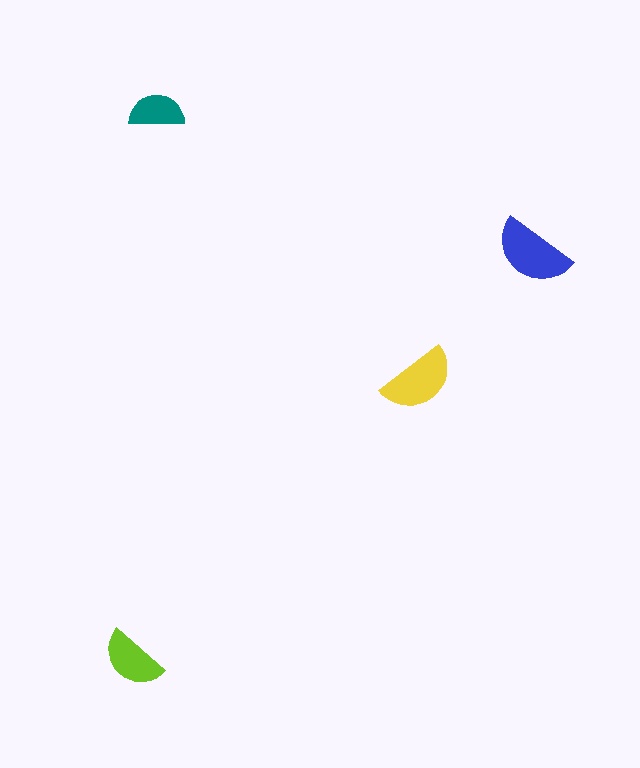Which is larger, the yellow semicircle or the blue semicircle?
The blue one.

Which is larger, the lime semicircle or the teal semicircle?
The lime one.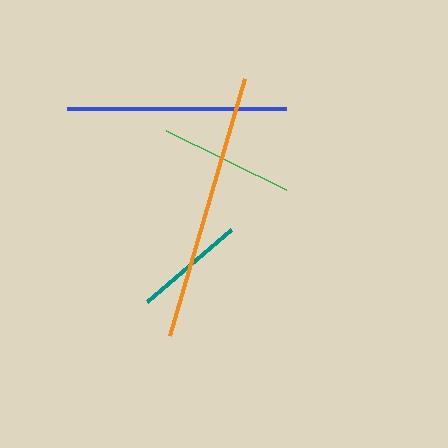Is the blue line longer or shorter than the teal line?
The blue line is longer than the teal line.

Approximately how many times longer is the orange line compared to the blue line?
The orange line is approximately 1.2 times the length of the blue line.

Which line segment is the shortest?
The teal line is the shortest at approximately 110 pixels.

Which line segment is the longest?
The orange line is the longest at approximately 267 pixels.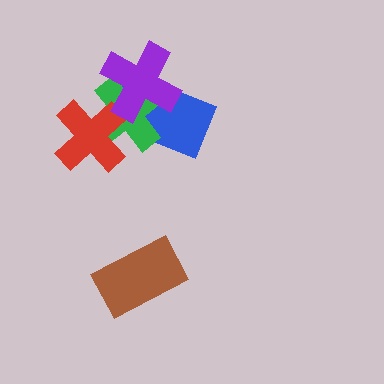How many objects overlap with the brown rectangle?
0 objects overlap with the brown rectangle.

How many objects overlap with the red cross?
2 objects overlap with the red cross.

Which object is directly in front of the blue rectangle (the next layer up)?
The green cross is directly in front of the blue rectangle.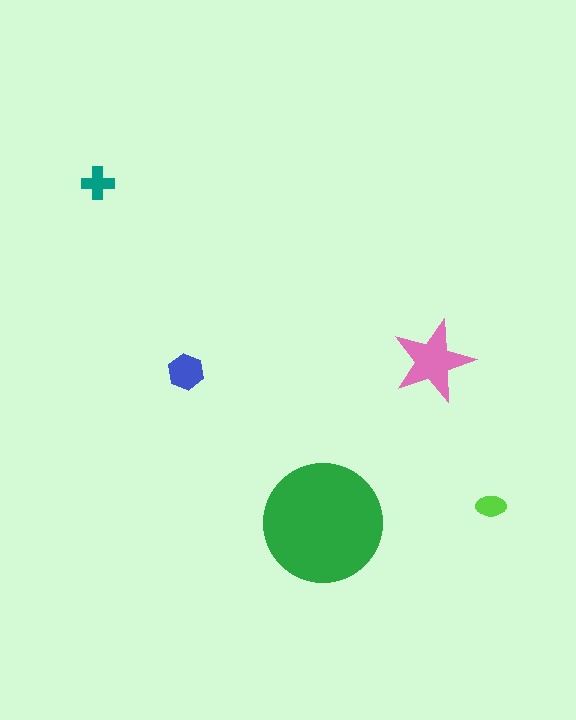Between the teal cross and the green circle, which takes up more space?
The green circle.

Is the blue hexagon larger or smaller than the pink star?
Smaller.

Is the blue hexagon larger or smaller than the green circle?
Smaller.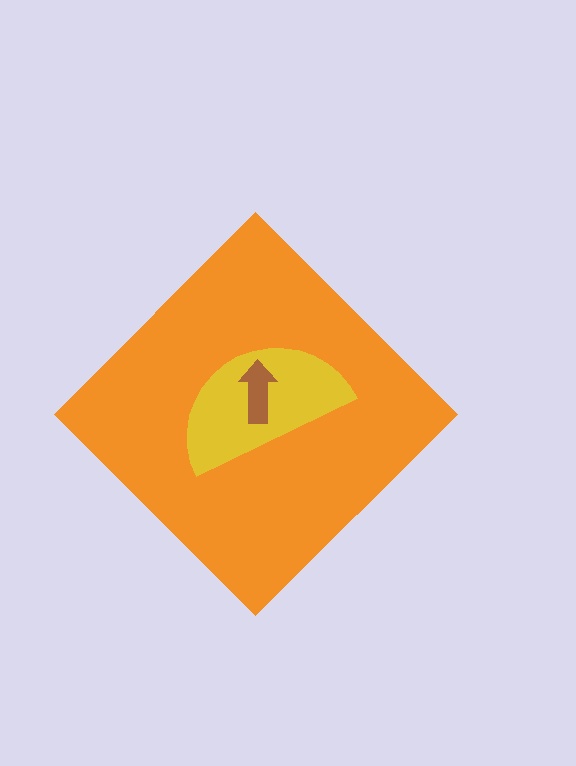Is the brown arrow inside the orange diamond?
Yes.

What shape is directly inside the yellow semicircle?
The brown arrow.